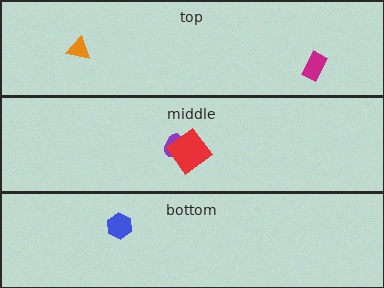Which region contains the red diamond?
The middle region.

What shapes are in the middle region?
The purple ellipse, the red diamond.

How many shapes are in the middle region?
2.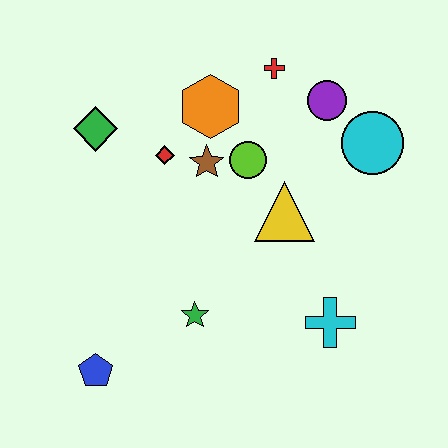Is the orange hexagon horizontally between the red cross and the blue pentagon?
Yes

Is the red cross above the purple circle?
Yes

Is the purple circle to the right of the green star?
Yes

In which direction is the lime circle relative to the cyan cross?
The lime circle is above the cyan cross.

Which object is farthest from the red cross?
The blue pentagon is farthest from the red cross.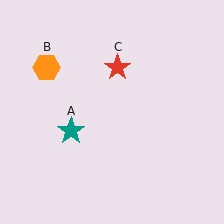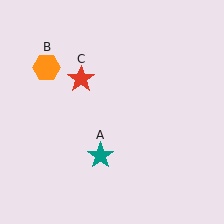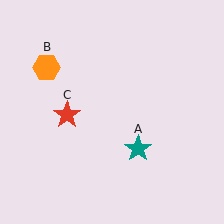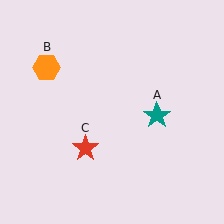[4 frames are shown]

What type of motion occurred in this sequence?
The teal star (object A), red star (object C) rotated counterclockwise around the center of the scene.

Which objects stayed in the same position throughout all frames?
Orange hexagon (object B) remained stationary.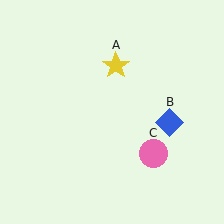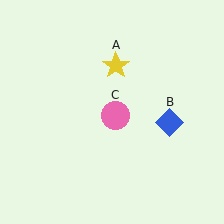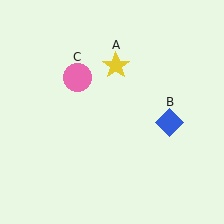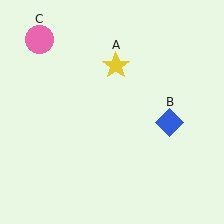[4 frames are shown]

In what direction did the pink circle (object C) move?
The pink circle (object C) moved up and to the left.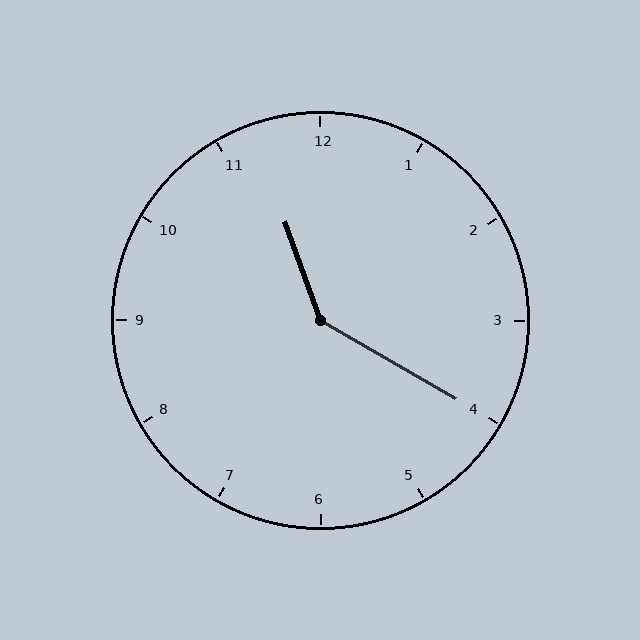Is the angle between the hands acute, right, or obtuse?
It is obtuse.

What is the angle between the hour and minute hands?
Approximately 140 degrees.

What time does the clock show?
11:20.